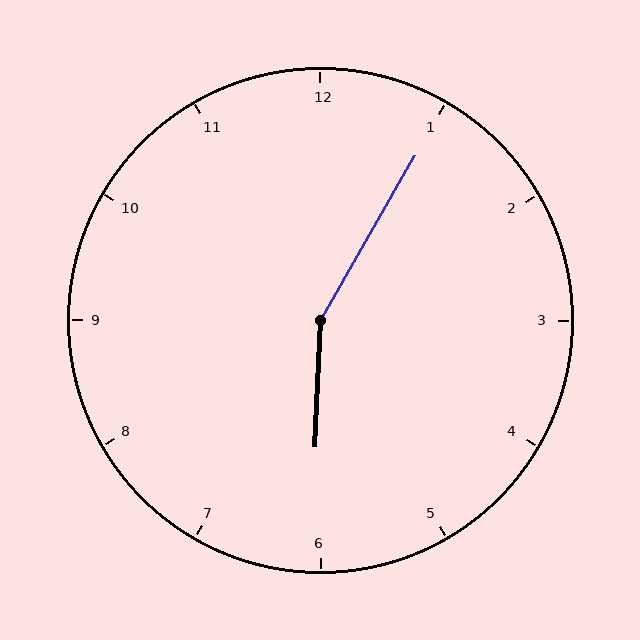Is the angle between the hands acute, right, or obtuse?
It is obtuse.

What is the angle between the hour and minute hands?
Approximately 152 degrees.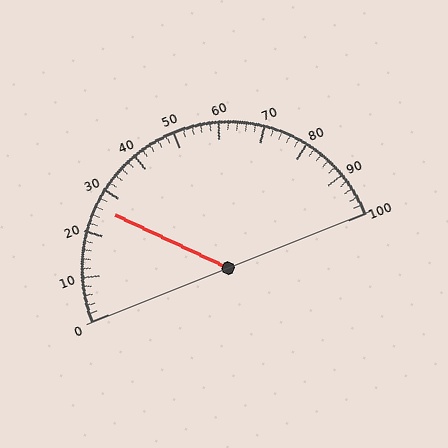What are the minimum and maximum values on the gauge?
The gauge ranges from 0 to 100.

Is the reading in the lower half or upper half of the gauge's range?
The reading is in the lower half of the range (0 to 100).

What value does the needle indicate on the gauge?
The needle indicates approximately 26.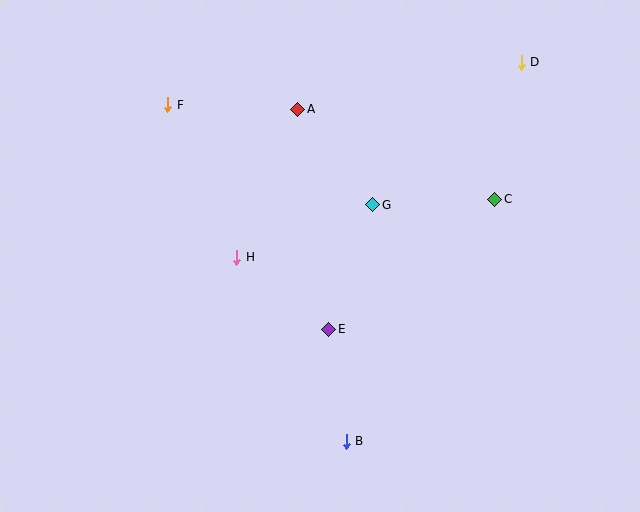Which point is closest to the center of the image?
Point G at (373, 205) is closest to the center.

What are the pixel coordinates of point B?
Point B is at (346, 441).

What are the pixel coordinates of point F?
Point F is at (168, 105).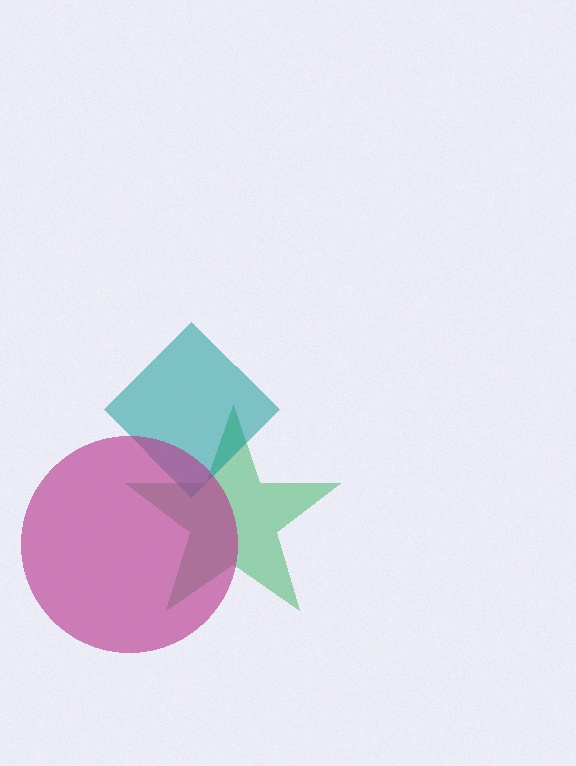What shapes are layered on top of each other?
The layered shapes are: a green star, a teal diamond, a magenta circle.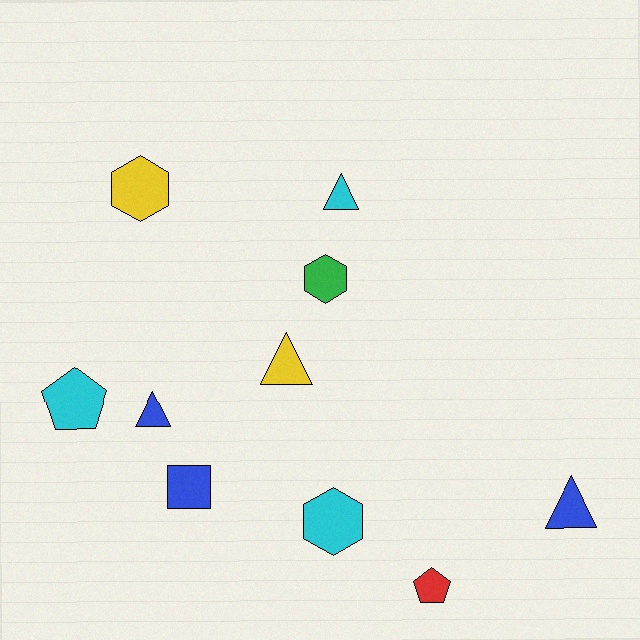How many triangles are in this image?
There are 4 triangles.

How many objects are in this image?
There are 10 objects.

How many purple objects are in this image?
There are no purple objects.